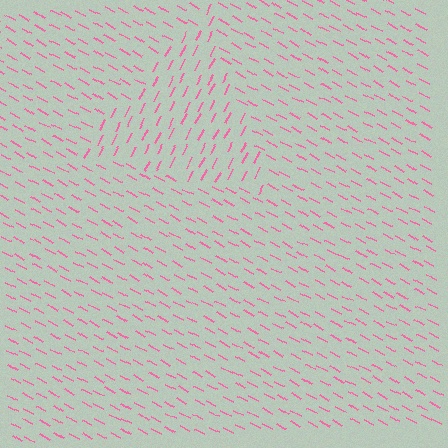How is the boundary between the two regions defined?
The boundary is defined purely by a change in line orientation (approximately 90 degrees difference). All lines are the same color and thickness.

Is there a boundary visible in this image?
Yes, there is a texture boundary formed by a change in line orientation.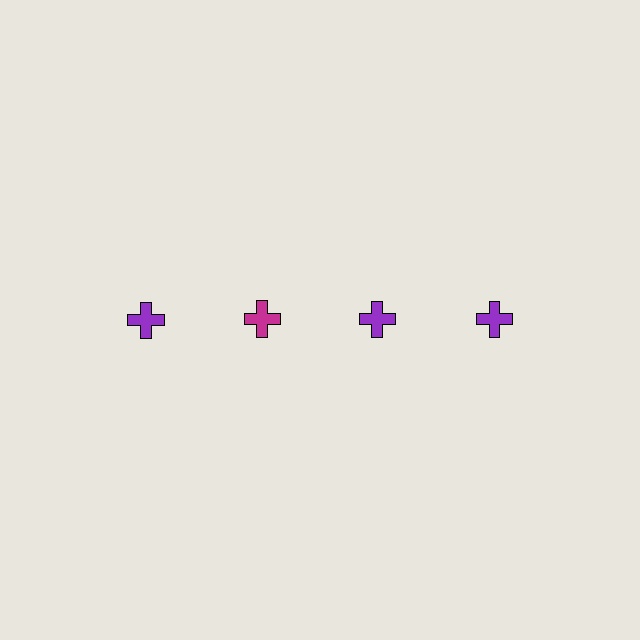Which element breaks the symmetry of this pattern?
The magenta cross in the top row, second from left column breaks the symmetry. All other shapes are purple crosses.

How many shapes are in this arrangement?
There are 4 shapes arranged in a grid pattern.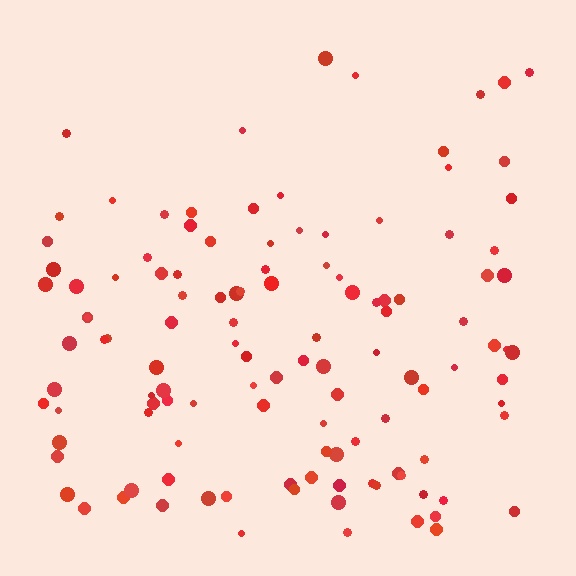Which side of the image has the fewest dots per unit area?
The top.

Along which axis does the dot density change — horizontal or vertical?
Vertical.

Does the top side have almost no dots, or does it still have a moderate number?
Still a moderate number, just noticeably fewer than the bottom.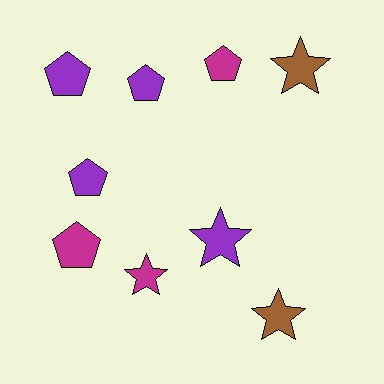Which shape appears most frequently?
Pentagon, with 5 objects.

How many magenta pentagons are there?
There are 2 magenta pentagons.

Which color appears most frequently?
Purple, with 4 objects.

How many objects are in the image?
There are 9 objects.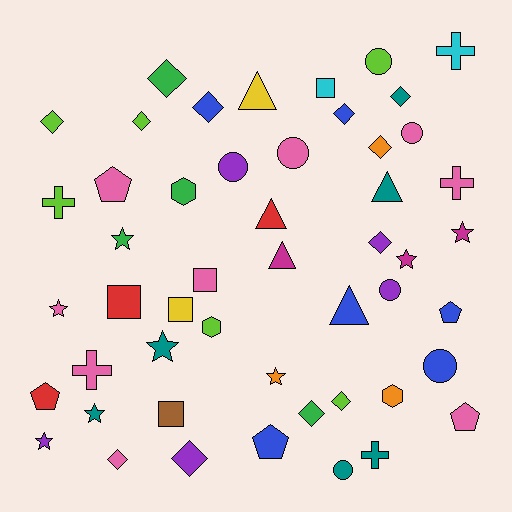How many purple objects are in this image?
There are 5 purple objects.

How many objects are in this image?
There are 50 objects.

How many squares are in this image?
There are 5 squares.